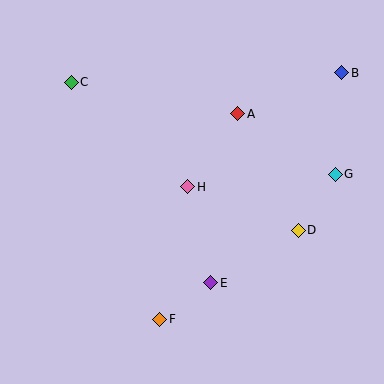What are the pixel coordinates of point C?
Point C is at (71, 82).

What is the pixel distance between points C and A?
The distance between C and A is 169 pixels.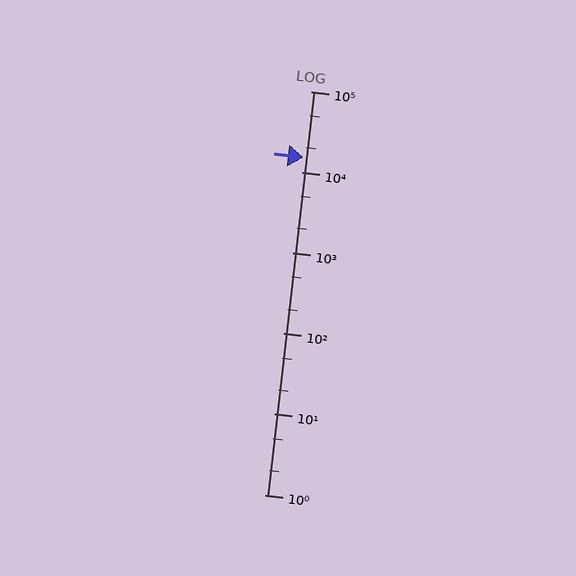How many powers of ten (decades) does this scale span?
The scale spans 5 decades, from 1 to 100000.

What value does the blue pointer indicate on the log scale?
The pointer indicates approximately 15000.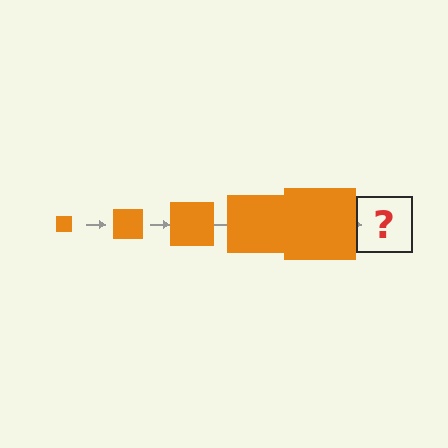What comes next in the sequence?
The next element should be an orange square, larger than the previous one.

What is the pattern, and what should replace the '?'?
The pattern is that the square gets progressively larger each step. The '?' should be an orange square, larger than the previous one.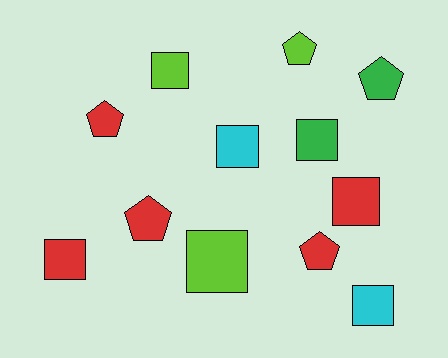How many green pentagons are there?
There is 1 green pentagon.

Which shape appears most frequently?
Square, with 7 objects.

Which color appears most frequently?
Red, with 5 objects.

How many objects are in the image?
There are 12 objects.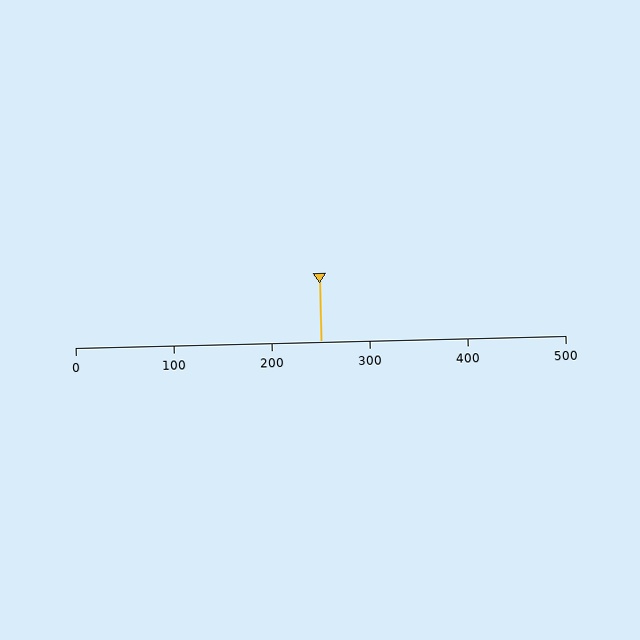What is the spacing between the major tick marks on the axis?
The major ticks are spaced 100 apart.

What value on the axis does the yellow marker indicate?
The marker indicates approximately 250.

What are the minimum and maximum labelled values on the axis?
The axis runs from 0 to 500.